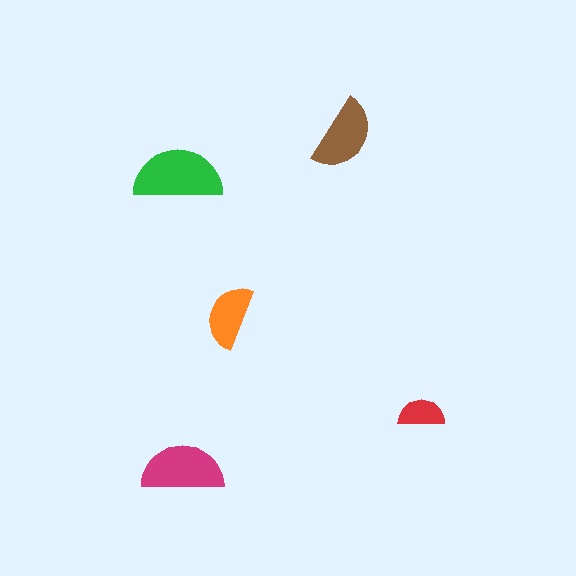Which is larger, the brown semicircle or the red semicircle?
The brown one.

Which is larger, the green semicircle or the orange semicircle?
The green one.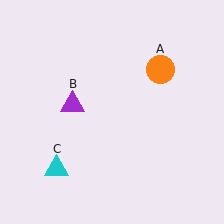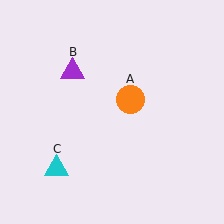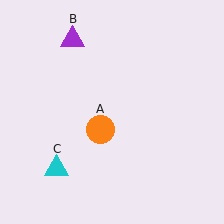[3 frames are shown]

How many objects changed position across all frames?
2 objects changed position: orange circle (object A), purple triangle (object B).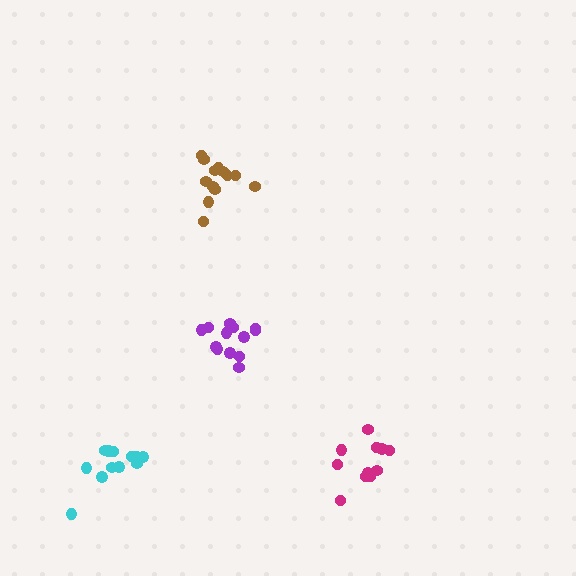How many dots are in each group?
Group 1: 13 dots, Group 2: 12 dots, Group 3: 13 dots, Group 4: 11 dots (49 total).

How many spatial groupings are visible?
There are 4 spatial groupings.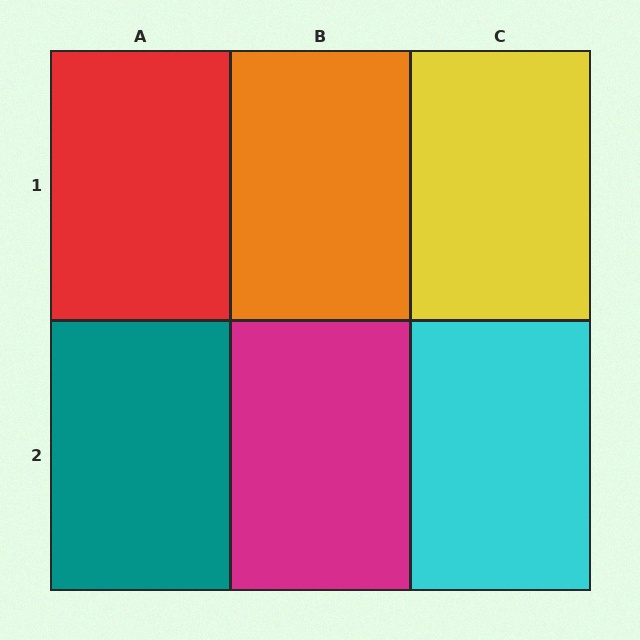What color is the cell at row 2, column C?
Cyan.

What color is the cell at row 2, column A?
Teal.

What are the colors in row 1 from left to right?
Red, orange, yellow.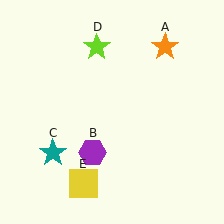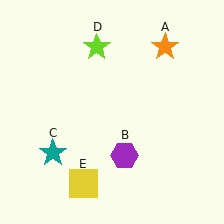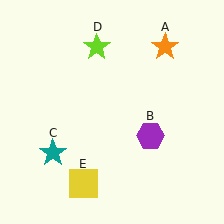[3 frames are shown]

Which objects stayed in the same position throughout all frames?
Orange star (object A) and teal star (object C) and lime star (object D) and yellow square (object E) remained stationary.